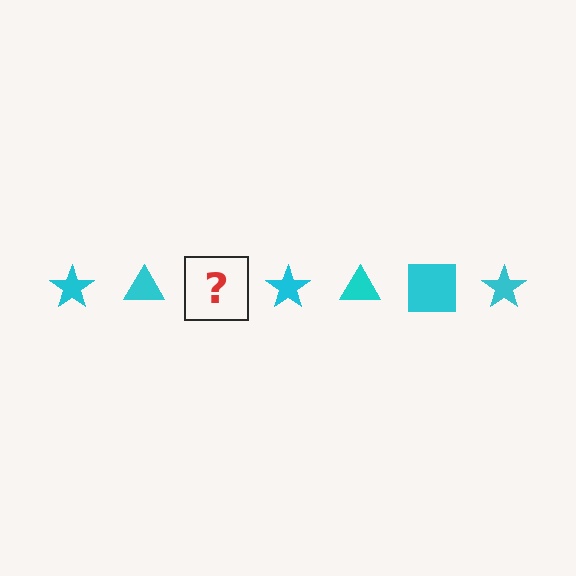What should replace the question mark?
The question mark should be replaced with a cyan square.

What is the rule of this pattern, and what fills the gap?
The rule is that the pattern cycles through star, triangle, square shapes in cyan. The gap should be filled with a cyan square.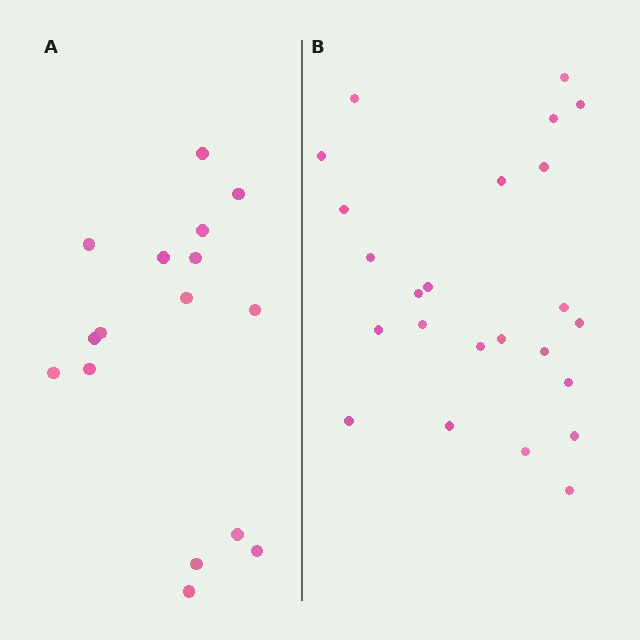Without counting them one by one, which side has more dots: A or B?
Region B (the right region) has more dots.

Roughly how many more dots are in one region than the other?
Region B has roughly 8 or so more dots than region A.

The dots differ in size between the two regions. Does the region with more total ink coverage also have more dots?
No. Region A has more total ink coverage because its dots are larger, but region B actually contains more individual dots. Total area can be misleading — the number of items is what matters here.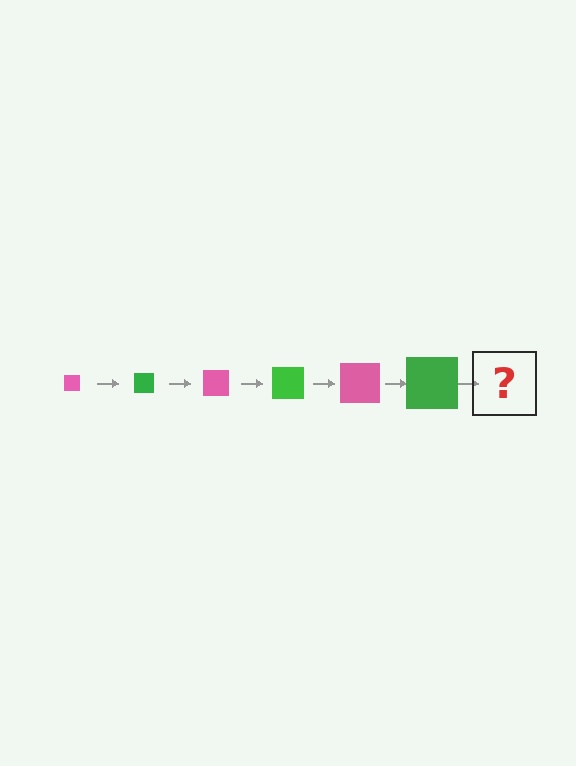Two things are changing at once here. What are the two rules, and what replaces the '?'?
The two rules are that the square grows larger each step and the color cycles through pink and green. The '?' should be a pink square, larger than the previous one.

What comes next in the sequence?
The next element should be a pink square, larger than the previous one.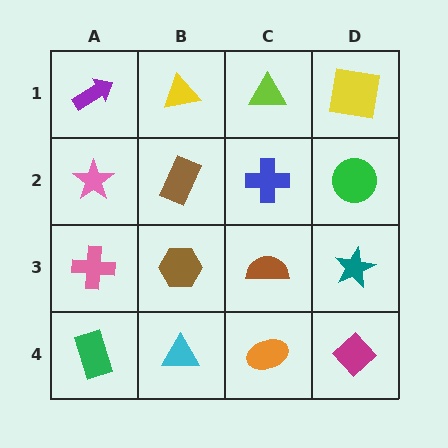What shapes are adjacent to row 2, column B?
A yellow triangle (row 1, column B), a brown hexagon (row 3, column B), a pink star (row 2, column A), a blue cross (row 2, column C).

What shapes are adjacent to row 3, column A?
A pink star (row 2, column A), a green rectangle (row 4, column A), a brown hexagon (row 3, column B).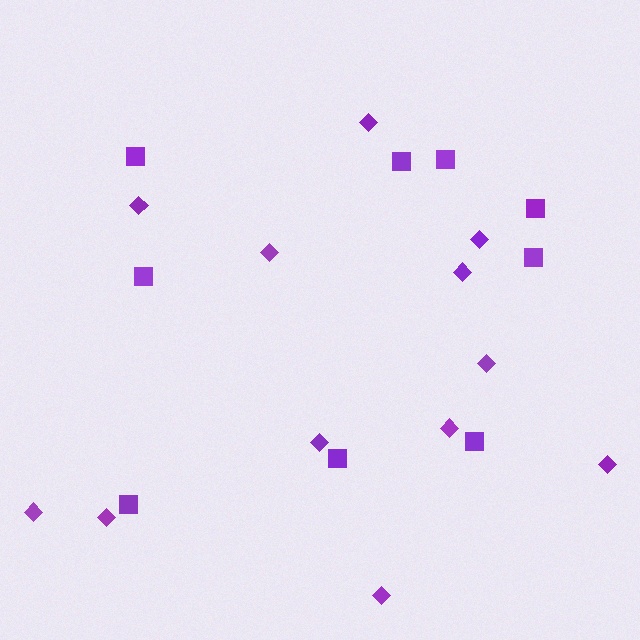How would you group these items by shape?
There are 2 groups: one group of squares (9) and one group of diamonds (12).